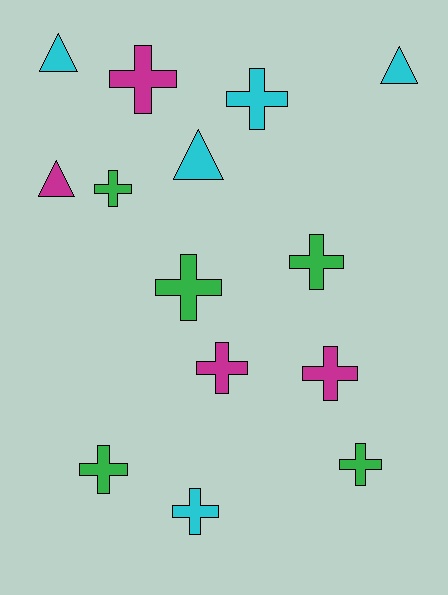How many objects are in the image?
There are 14 objects.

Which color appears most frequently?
Green, with 5 objects.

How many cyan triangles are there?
There are 3 cyan triangles.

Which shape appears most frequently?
Cross, with 10 objects.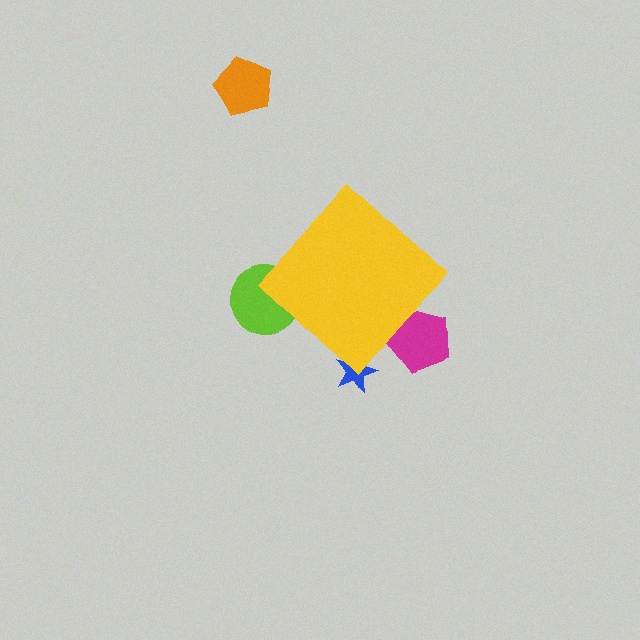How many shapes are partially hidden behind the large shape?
3 shapes are partially hidden.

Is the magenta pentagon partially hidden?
Yes, the magenta pentagon is partially hidden behind the yellow diamond.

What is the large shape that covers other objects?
A yellow diamond.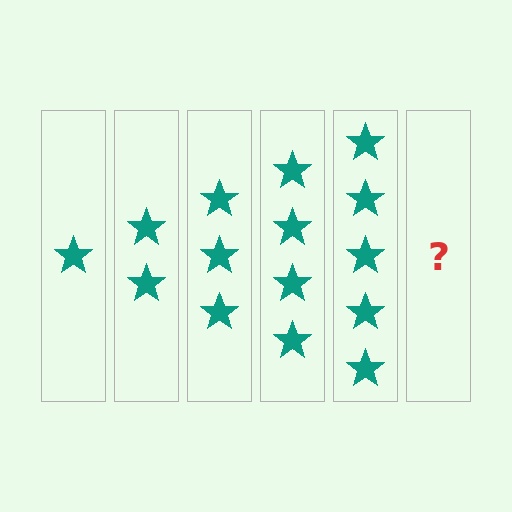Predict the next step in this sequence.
The next step is 6 stars.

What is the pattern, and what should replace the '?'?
The pattern is that each step adds one more star. The '?' should be 6 stars.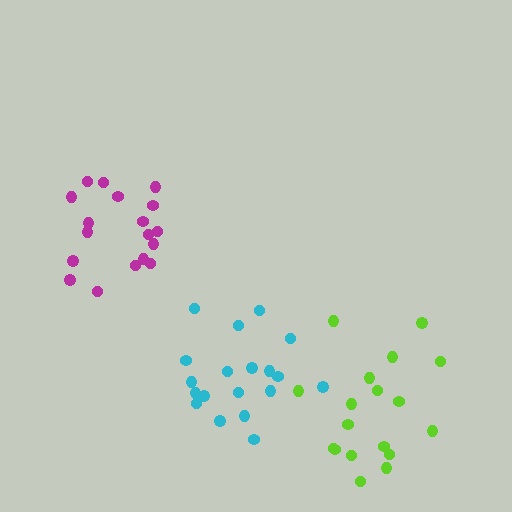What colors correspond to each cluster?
The clusters are colored: cyan, magenta, lime.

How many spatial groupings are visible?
There are 3 spatial groupings.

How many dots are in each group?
Group 1: 19 dots, Group 2: 18 dots, Group 3: 18 dots (55 total).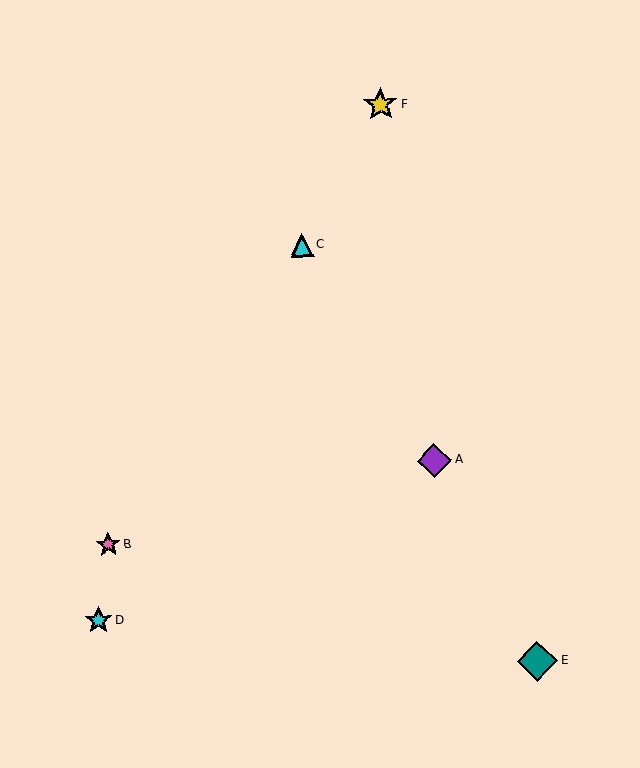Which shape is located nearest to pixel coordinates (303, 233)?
The cyan triangle (labeled C) at (302, 245) is nearest to that location.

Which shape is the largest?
The teal diamond (labeled E) is the largest.